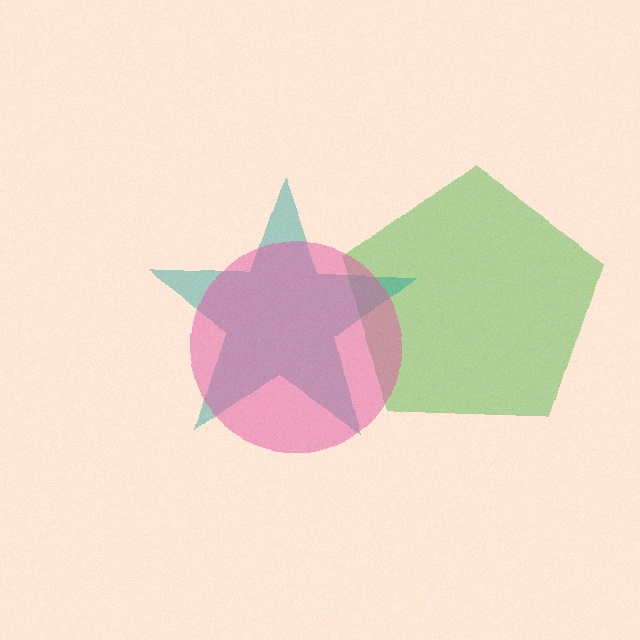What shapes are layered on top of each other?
The layered shapes are: a green pentagon, a teal star, a pink circle.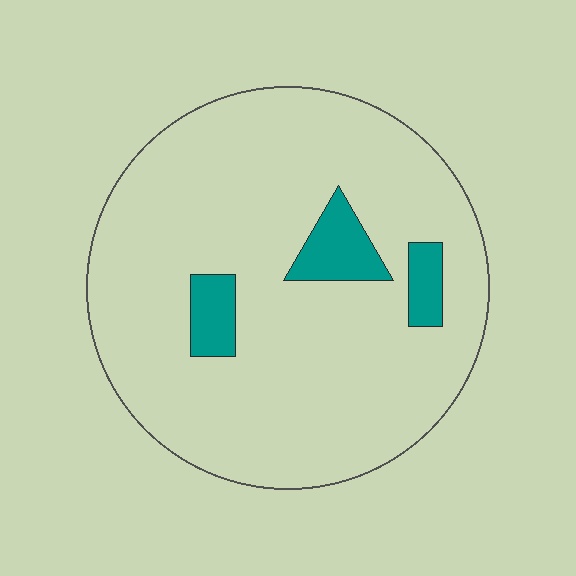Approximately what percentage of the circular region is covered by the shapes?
Approximately 10%.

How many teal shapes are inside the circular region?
3.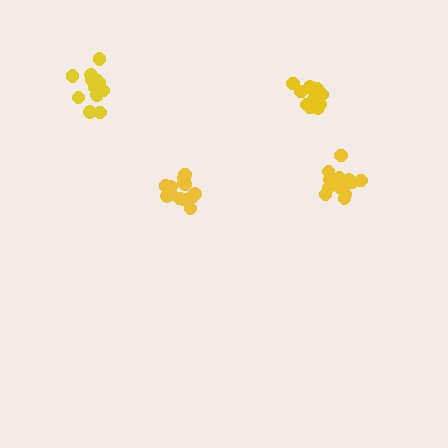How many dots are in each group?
Group 1: 15 dots, Group 2: 16 dots, Group 3: 13 dots, Group 4: 19 dots (63 total).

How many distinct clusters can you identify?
There are 4 distinct clusters.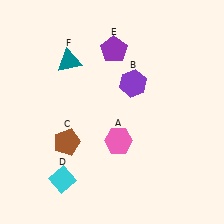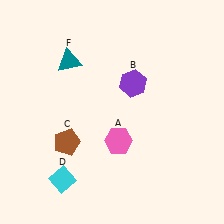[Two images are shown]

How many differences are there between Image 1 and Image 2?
There is 1 difference between the two images.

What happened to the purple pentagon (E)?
The purple pentagon (E) was removed in Image 2. It was in the top-right area of Image 1.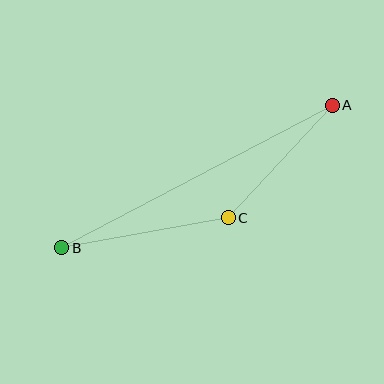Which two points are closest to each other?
Points A and C are closest to each other.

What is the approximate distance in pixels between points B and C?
The distance between B and C is approximately 169 pixels.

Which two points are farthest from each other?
Points A and B are farthest from each other.